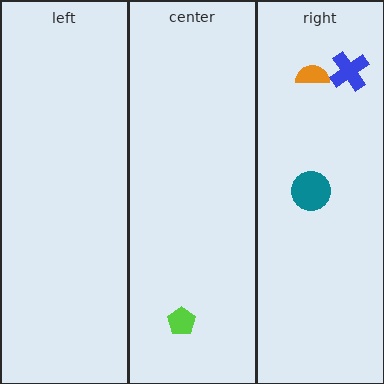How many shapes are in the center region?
1.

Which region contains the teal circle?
The right region.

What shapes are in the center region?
The lime pentagon.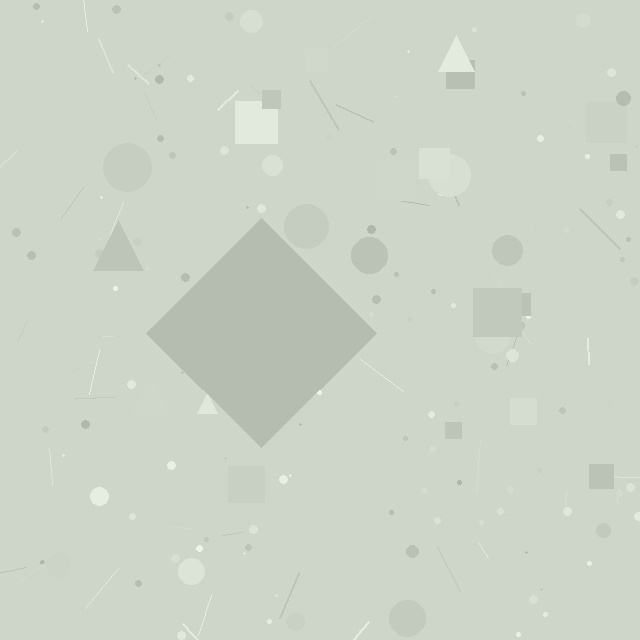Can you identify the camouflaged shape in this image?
The camouflaged shape is a diamond.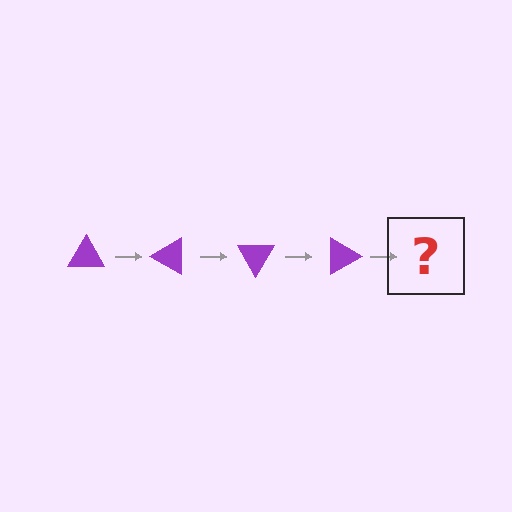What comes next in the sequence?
The next element should be a purple triangle rotated 120 degrees.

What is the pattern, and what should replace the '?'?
The pattern is that the triangle rotates 30 degrees each step. The '?' should be a purple triangle rotated 120 degrees.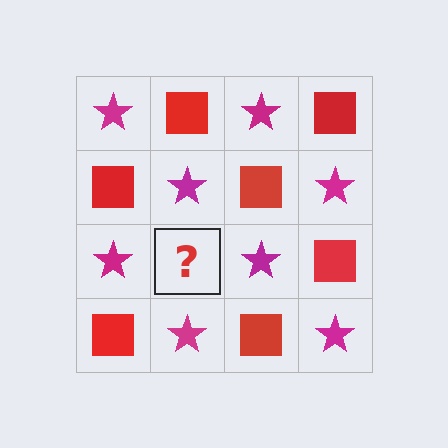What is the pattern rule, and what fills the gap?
The rule is that it alternates magenta star and red square in a checkerboard pattern. The gap should be filled with a red square.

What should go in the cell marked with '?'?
The missing cell should contain a red square.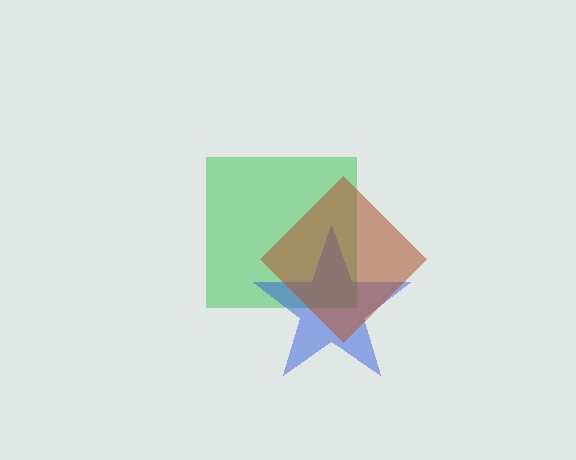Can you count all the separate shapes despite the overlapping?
Yes, there are 3 separate shapes.